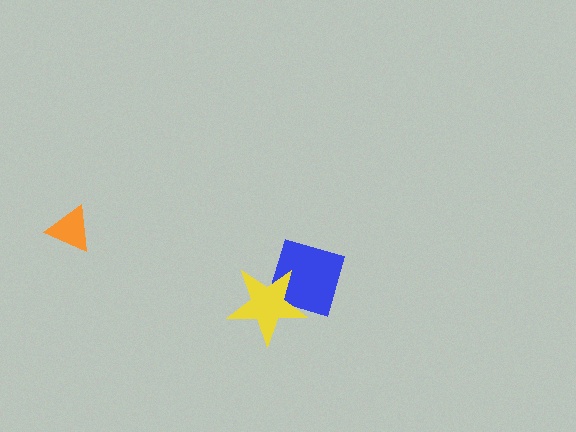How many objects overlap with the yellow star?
1 object overlaps with the yellow star.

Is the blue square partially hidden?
Yes, it is partially covered by another shape.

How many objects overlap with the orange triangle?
0 objects overlap with the orange triangle.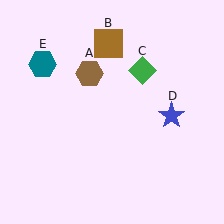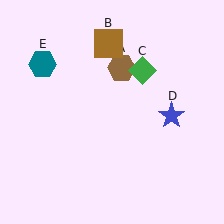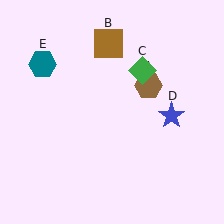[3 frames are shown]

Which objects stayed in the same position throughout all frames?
Brown square (object B) and green diamond (object C) and blue star (object D) and teal hexagon (object E) remained stationary.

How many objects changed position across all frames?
1 object changed position: brown hexagon (object A).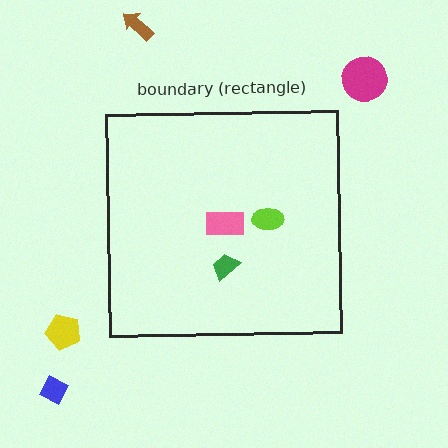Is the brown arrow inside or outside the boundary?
Outside.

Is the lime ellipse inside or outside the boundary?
Inside.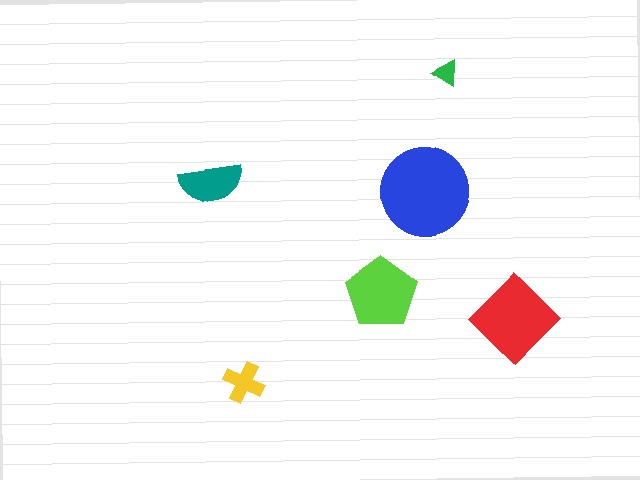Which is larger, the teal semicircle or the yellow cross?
The teal semicircle.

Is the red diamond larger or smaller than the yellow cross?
Larger.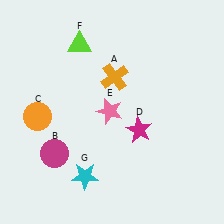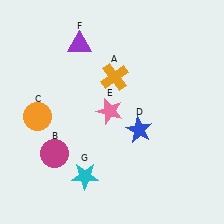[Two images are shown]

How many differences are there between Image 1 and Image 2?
There are 2 differences between the two images.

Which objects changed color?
D changed from magenta to blue. F changed from lime to purple.